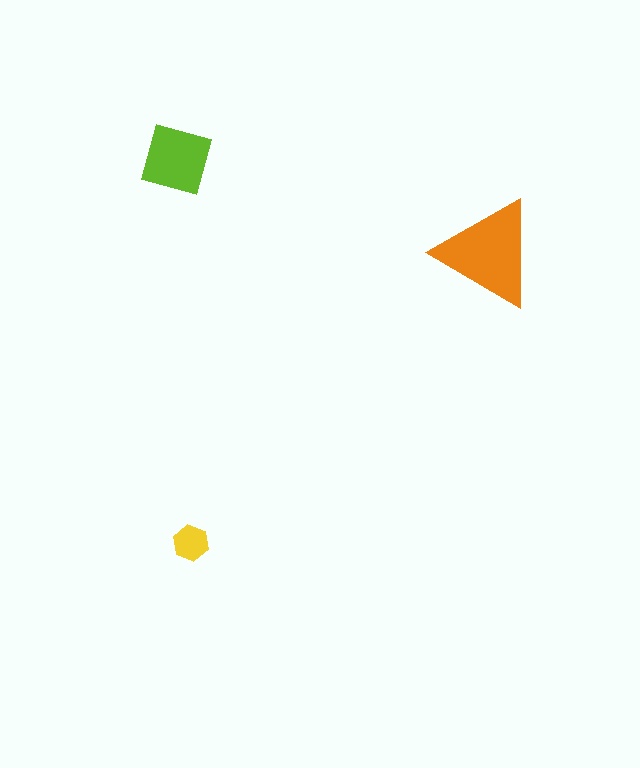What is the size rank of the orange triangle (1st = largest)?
1st.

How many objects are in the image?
There are 3 objects in the image.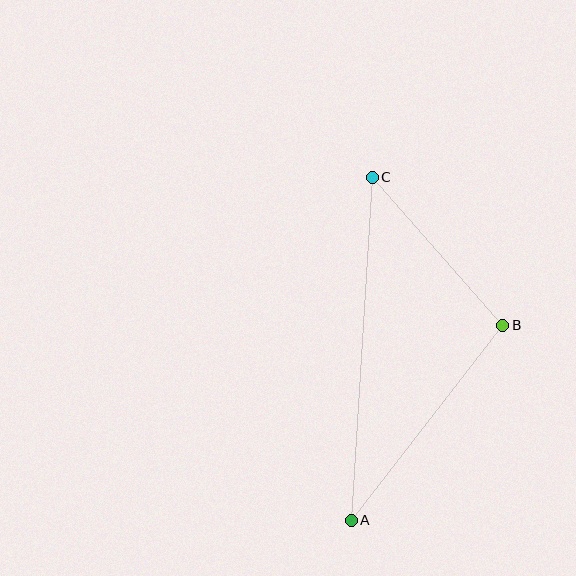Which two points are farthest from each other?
Points A and C are farthest from each other.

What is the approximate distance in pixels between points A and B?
The distance between A and B is approximately 247 pixels.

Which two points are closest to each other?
Points B and C are closest to each other.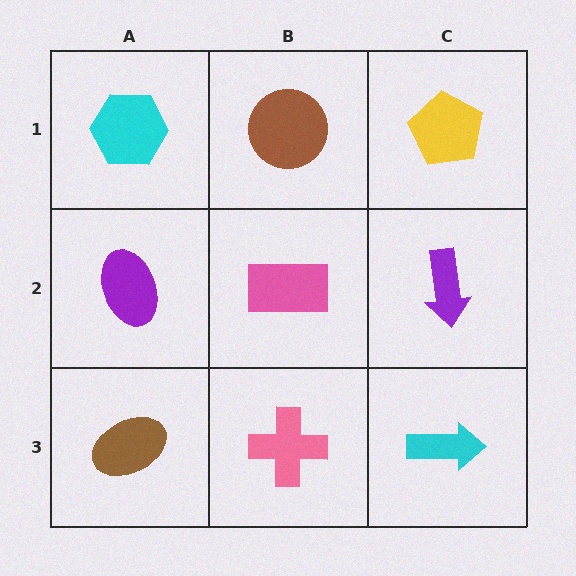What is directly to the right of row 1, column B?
A yellow pentagon.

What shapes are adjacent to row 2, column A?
A cyan hexagon (row 1, column A), a brown ellipse (row 3, column A), a pink rectangle (row 2, column B).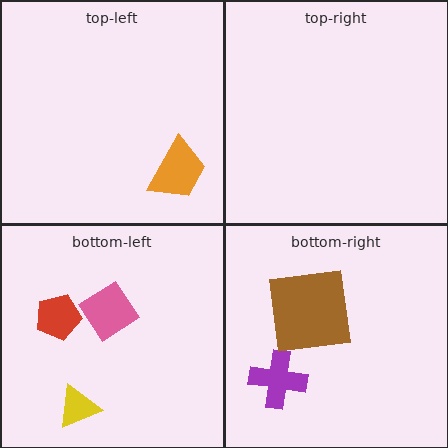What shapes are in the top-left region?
The orange trapezoid.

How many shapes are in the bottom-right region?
2.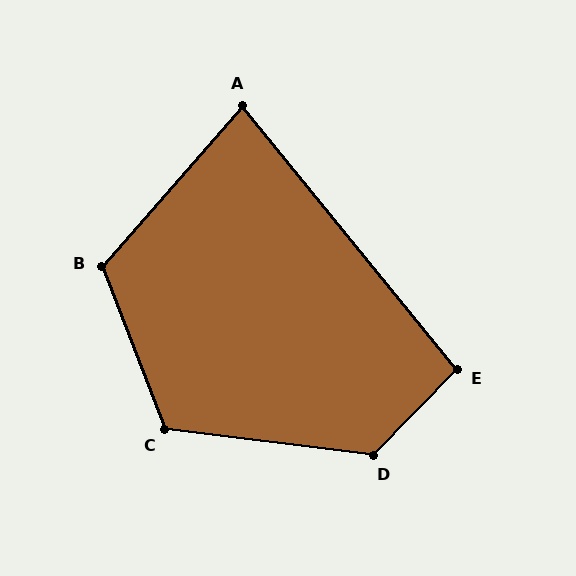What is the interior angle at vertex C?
Approximately 118 degrees (obtuse).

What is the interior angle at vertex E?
Approximately 96 degrees (obtuse).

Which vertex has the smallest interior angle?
A, at approximately 80 degrees.